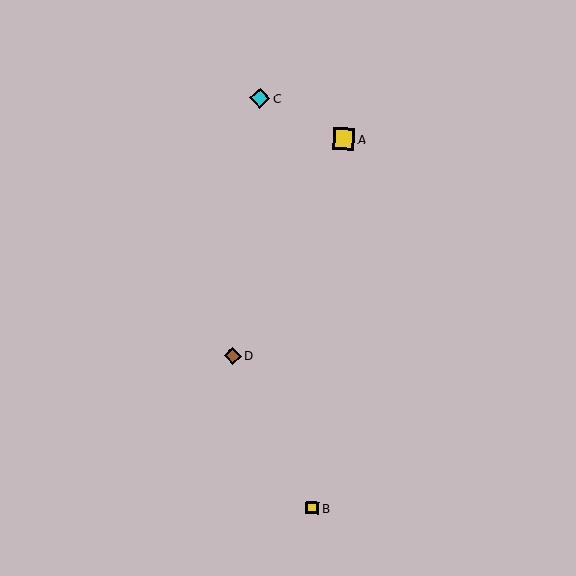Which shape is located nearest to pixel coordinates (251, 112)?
The cyan diamond (labeled C) at (260, 98) is nearest to that location.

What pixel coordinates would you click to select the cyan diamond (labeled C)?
Click at (260, 98) to select the cyan diamond C.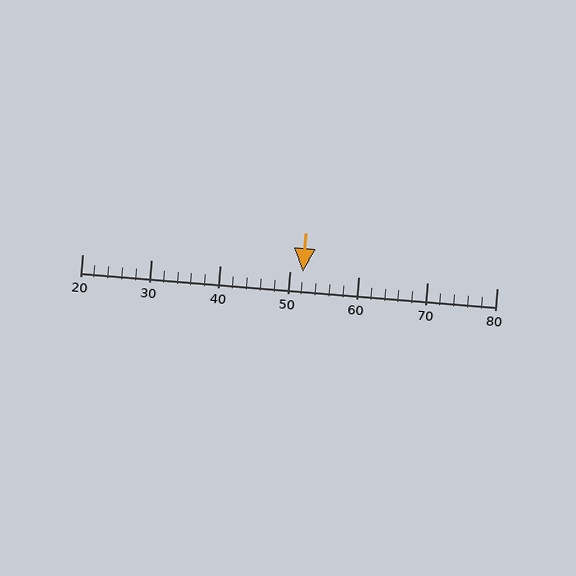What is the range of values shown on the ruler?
The ruler shows values from 20 to 80.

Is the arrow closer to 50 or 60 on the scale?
The arrow is closer to 50.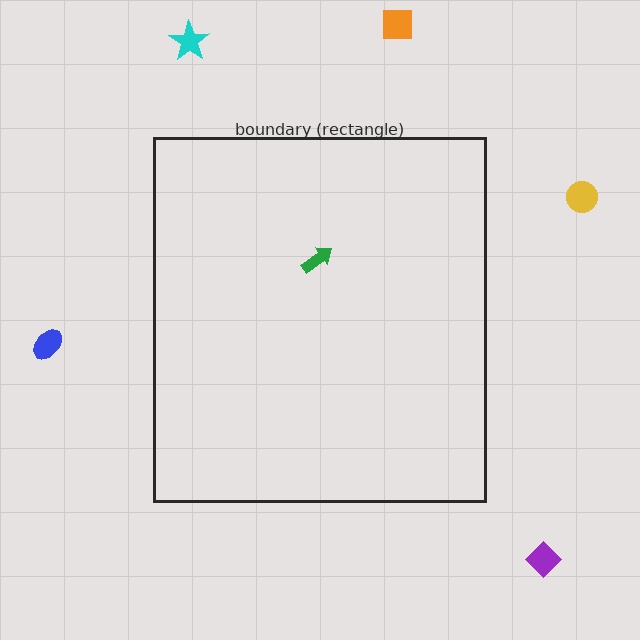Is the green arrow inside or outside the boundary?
Inside.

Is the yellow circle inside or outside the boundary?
Outside.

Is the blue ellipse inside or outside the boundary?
Outside.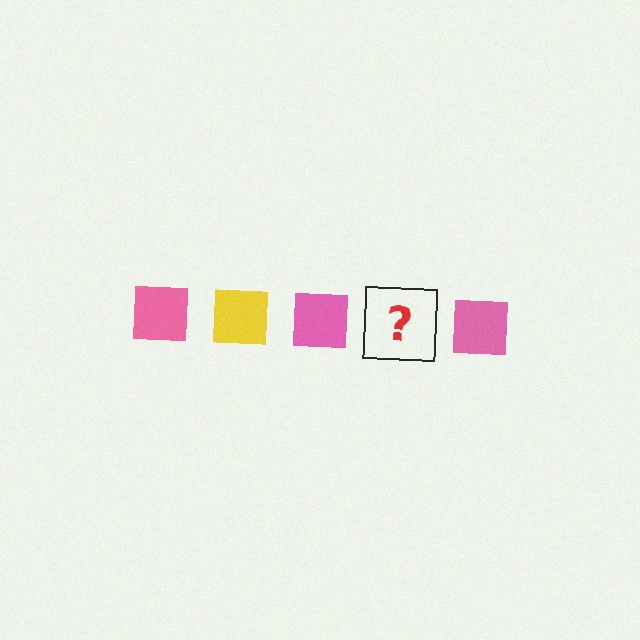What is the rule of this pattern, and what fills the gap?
The rule is that the pattern cycles through pink, yellow squares. The gap should be filled with a yellow square.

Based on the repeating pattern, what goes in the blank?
The blank should be a yellow square.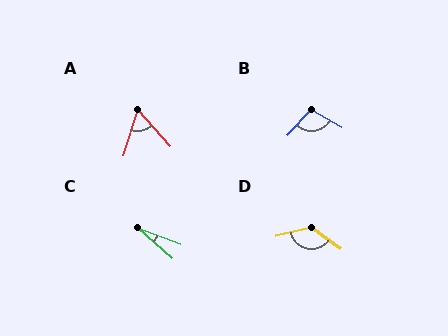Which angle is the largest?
D, at approximately 131 degrees.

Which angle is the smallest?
C, at approximately 20 degrees.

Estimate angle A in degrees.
Approximately 58 degrees.